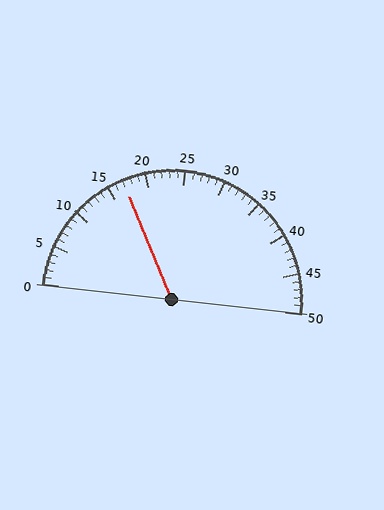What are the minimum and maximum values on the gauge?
The gauge ranges from 0 to 50.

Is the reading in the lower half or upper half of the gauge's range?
The reading is in the lower half of the range (0 to 50).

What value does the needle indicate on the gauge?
The needle indicates approximately 17.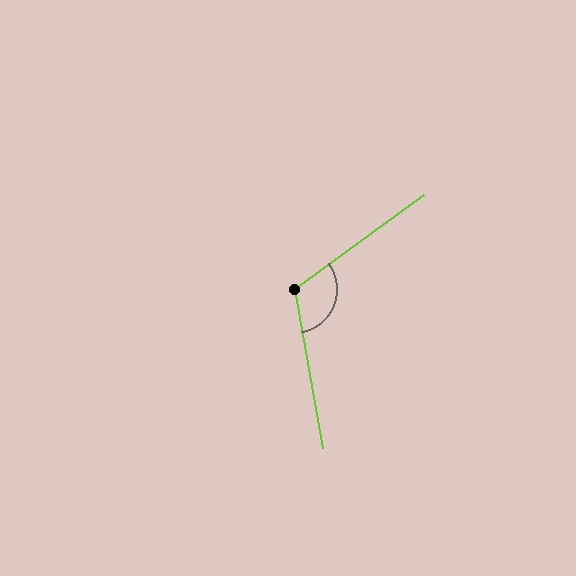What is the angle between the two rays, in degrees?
Approximately 116 degrees.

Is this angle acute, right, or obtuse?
It is obtuse.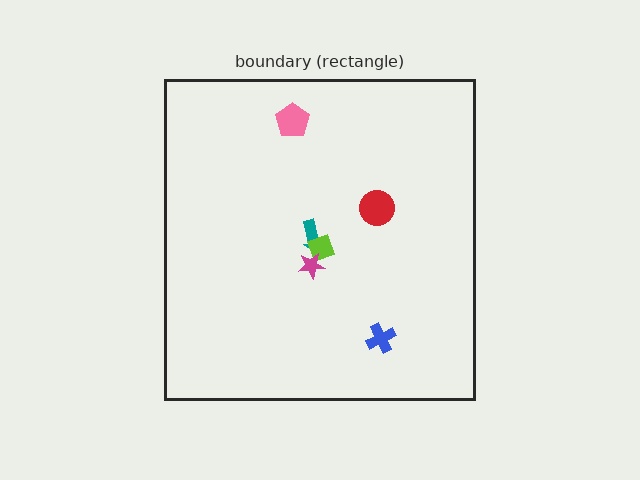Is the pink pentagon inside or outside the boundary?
Inside.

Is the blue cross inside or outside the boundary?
Inside.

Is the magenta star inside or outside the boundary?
Inside.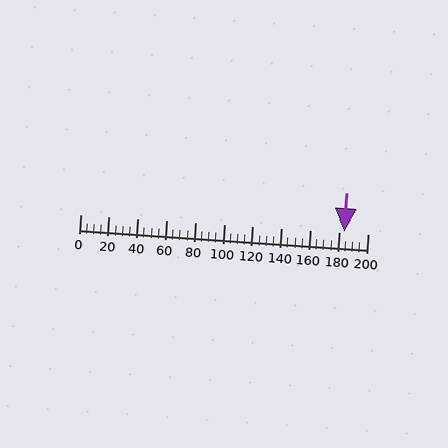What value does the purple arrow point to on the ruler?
The purple arrow points to approximately 183.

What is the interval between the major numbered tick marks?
The major tick marks are spaced 20 units apart.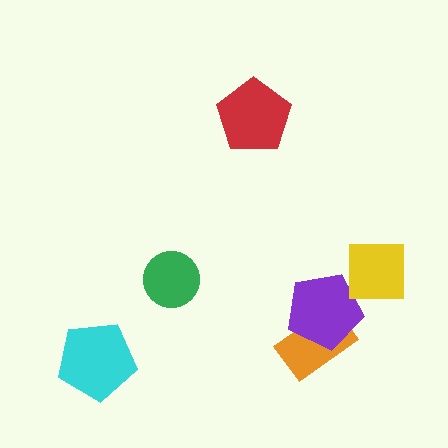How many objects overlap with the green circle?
0 objects overlap with the green circle.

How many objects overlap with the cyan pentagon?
0 objects overlap with the cyan pentagon.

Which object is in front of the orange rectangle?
The purple pentagon is in front of the orange rectangle.